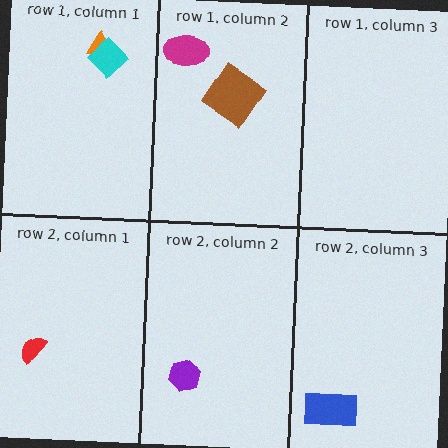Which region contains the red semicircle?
The row 2, column 1 region.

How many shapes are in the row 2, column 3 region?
1.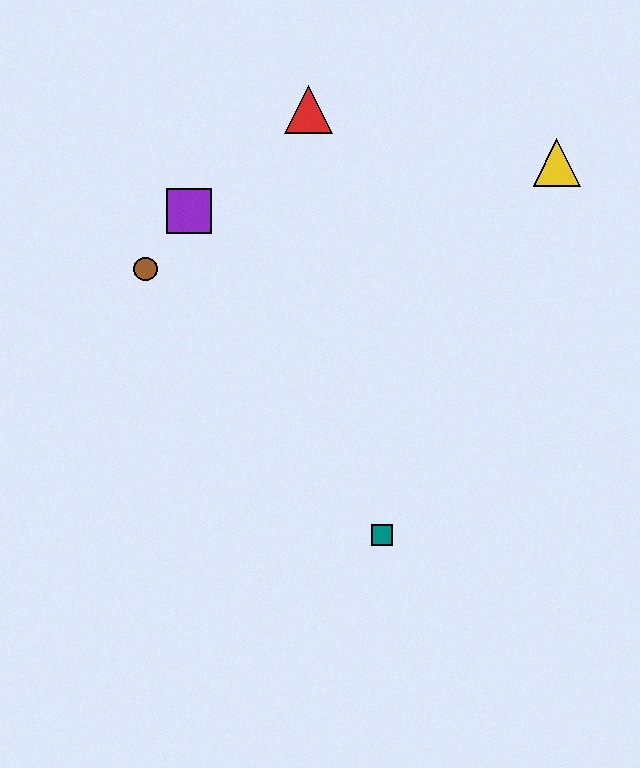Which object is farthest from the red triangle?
The teal square is farthest from the red triangle.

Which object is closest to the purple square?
The brown circle is closest to the purple square.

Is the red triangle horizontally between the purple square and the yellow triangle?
Yes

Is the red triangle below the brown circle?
No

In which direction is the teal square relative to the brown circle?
The teal square is below the brown circle.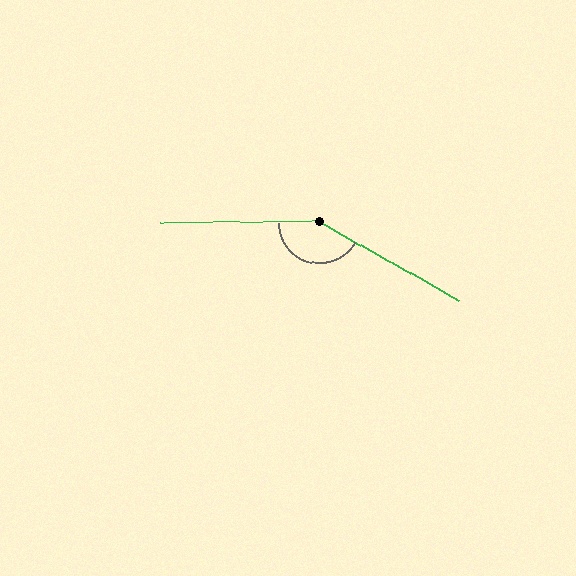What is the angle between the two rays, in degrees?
Approximately 150 degrees.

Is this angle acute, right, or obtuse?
It is obtuse.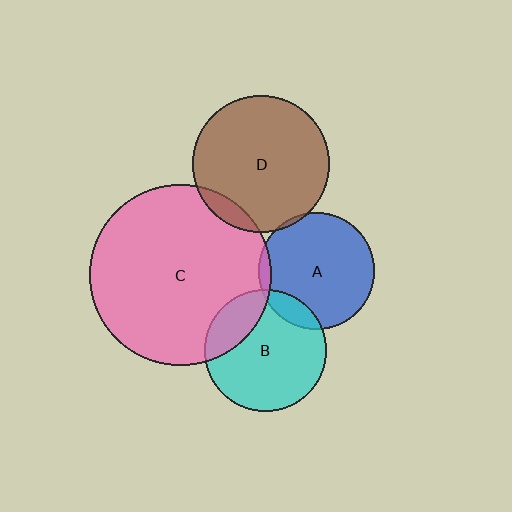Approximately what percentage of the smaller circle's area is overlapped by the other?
Approximately 5%.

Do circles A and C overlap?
Yes.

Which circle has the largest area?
Circle C (pink).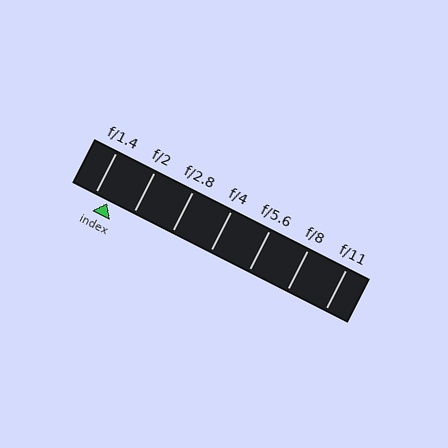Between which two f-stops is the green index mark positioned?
The index mark is between f/1.4 and f/2.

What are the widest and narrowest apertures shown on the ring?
The widest aperture shown is f/1.4 and the narrowest is f/11.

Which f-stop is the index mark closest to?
The index mark is closest to f/1.4.